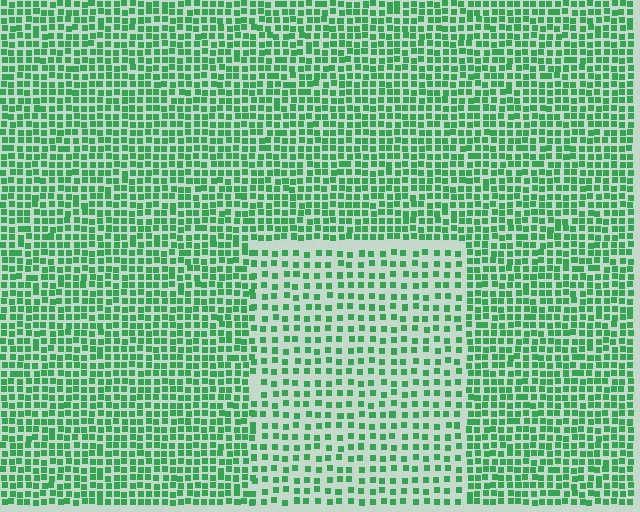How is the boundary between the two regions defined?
The boundary is defined by a change in element density (approximately 1.8x ratio). All elements are the same color, size, and shape.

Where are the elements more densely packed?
The elements are more densely packed outside the rectangle boundary.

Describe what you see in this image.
The image contains small green elements arranged at two different densities. A rectangle-shaped region is visible where the elements are less densely packed than the surrounding area.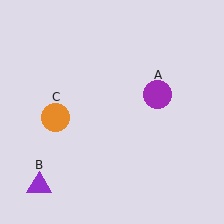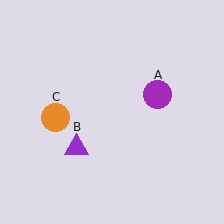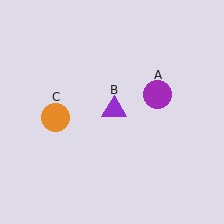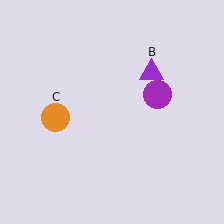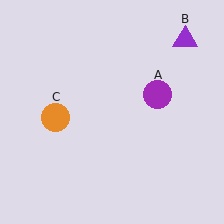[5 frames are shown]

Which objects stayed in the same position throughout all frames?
Purple circle (object A) and orange circle (object C) remained stationary.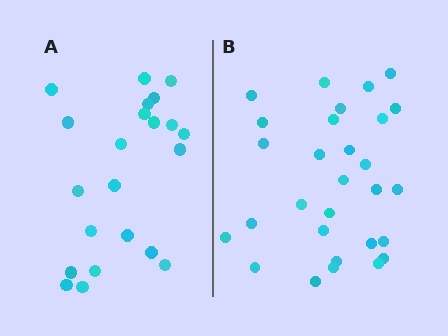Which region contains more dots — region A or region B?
Region B (the right region) has more dots.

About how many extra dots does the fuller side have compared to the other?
Region B has roughly 8 or so more dots than region A.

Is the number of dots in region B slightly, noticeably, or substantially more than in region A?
Region B has noticeably more, but not dramatically so. The ratio is roughly 1.3 to 1.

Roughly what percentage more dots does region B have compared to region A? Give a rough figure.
About 30% more.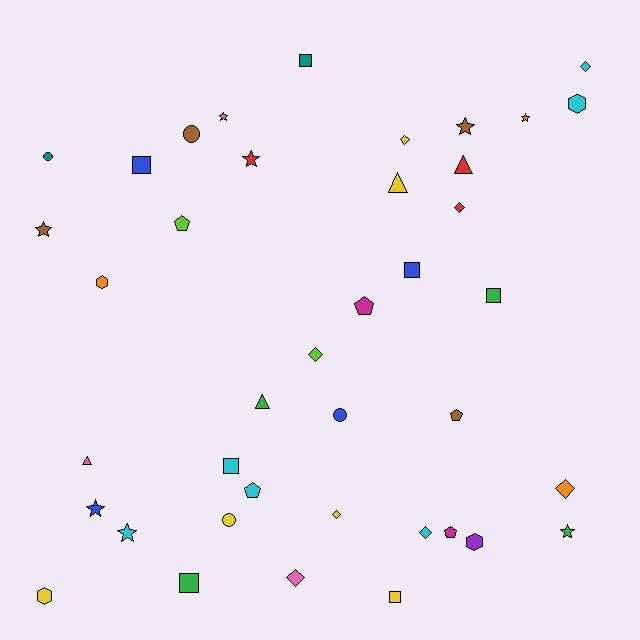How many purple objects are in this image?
There is 1 purple object.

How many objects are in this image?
There are 40 objects.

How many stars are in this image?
There are 8 stars.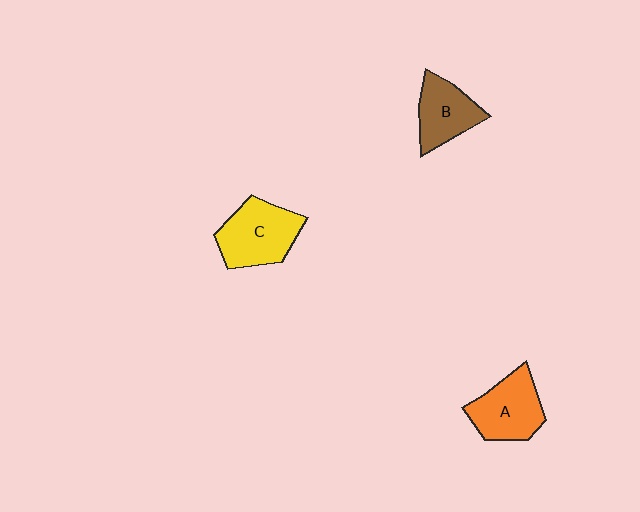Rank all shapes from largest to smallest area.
From largest to smallest: C (yellow), A (orange), B (brown).